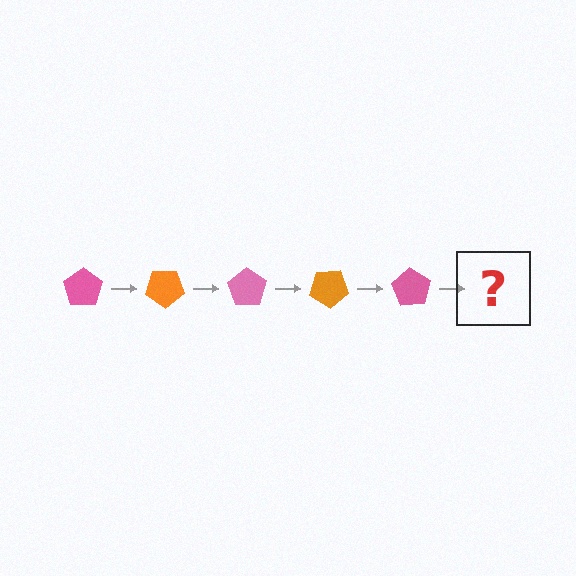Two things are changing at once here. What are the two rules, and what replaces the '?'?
The two rules are that it rotates 35 degrees each step and the color cycles through pink and orange. The '?' should be an orange pentagon, rotated 175 degrees from the start.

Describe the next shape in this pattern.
It should be an orange pentagon, rotated 175 degrees from the start.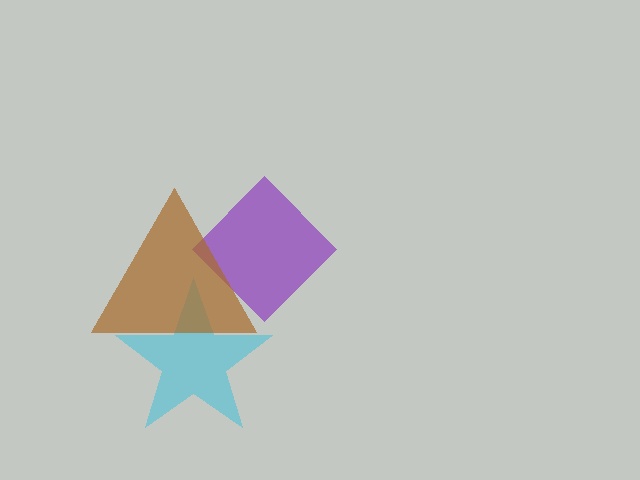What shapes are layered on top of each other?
The layered shapes are: a cyan star, a purple diamond, a brown triangle.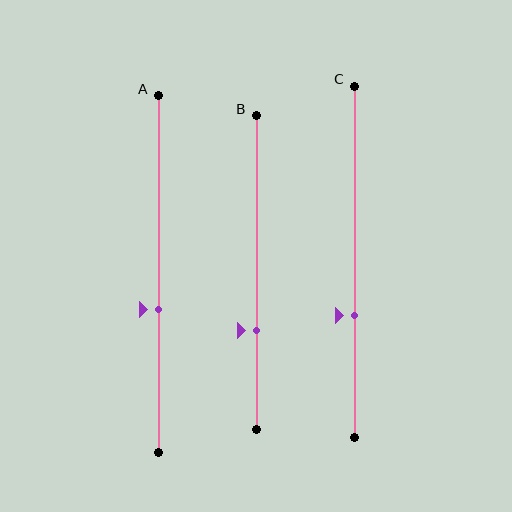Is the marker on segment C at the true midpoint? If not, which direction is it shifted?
No, the marker on segment C is shifted downward by about 15% of the segment length.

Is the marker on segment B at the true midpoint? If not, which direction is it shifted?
No, the marker on segment B is shifted downward by about 19% of the segment length.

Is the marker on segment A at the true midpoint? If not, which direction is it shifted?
No, the marker on segment A is shifted downward by about 10% of the segment length.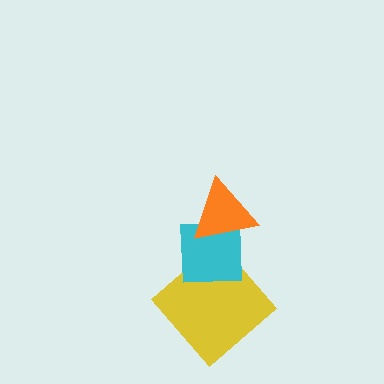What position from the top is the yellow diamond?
The yellow diamond is 3rd from the top.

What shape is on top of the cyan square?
The orange triangle is on top of the cyan square.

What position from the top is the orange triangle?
The orange triangle is 1st from the top.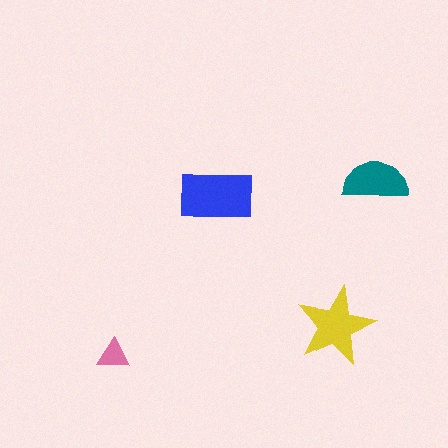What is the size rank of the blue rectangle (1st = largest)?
1st.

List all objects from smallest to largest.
The pink triangle, the teal semicircle, the yellow star, the blue rectangle.